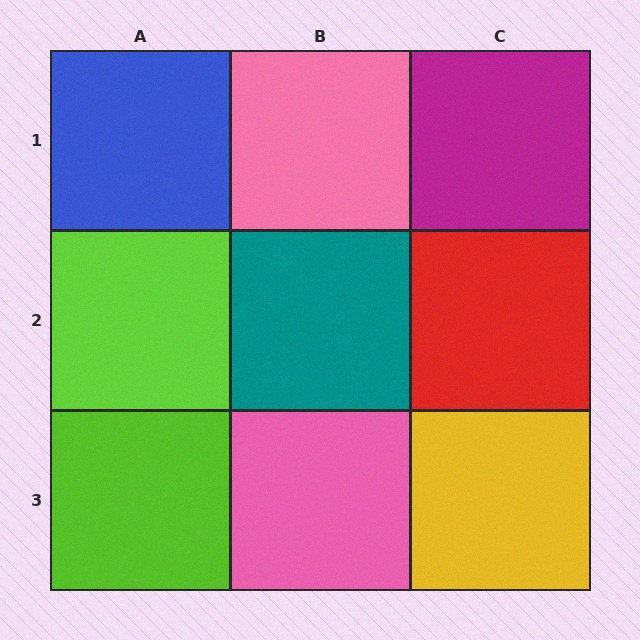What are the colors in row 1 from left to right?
Blue, pink, magenta.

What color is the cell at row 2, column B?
Teal.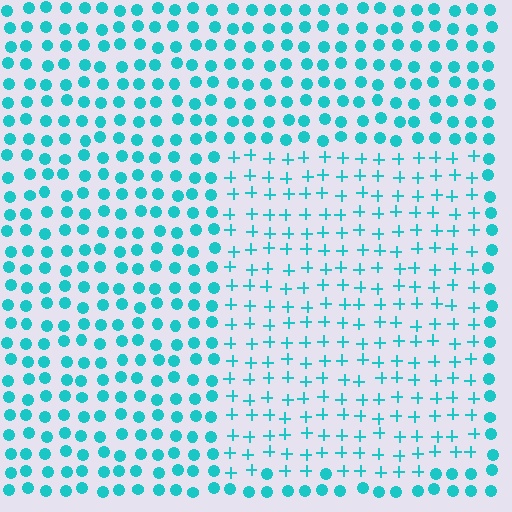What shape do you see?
I see a rectangle.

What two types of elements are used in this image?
The image uses plus signs inside the rectangle region and circles outside it.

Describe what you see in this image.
The image is filled with small cyan elements arranged in a uniform grid. A rectangle-shaped region contains plus signs, while the surrounding area contains circles. The boundary is defined purely by the change in element shape.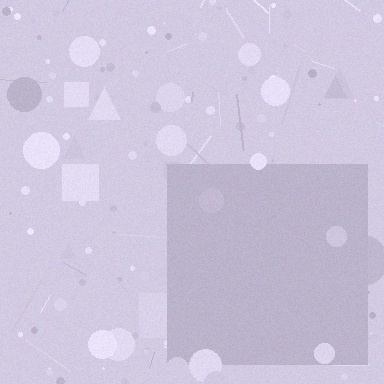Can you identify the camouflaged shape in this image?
The camouflaged shape is a square.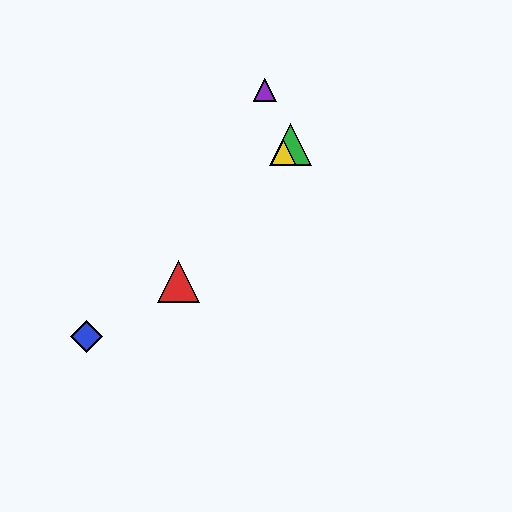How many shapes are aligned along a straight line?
3 shapes (the red triangle, the green triangle, the yellow triangle) are aligned along a straight line.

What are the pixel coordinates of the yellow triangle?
The yellow triangle is at (284, 152).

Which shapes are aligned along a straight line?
The red triangle, the green triangle, the yellow triangle are aligned along a straight line.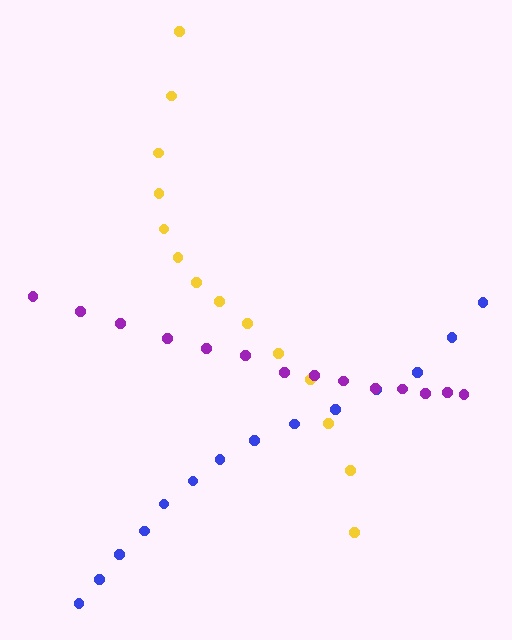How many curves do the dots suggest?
There are 3 distinct paths.